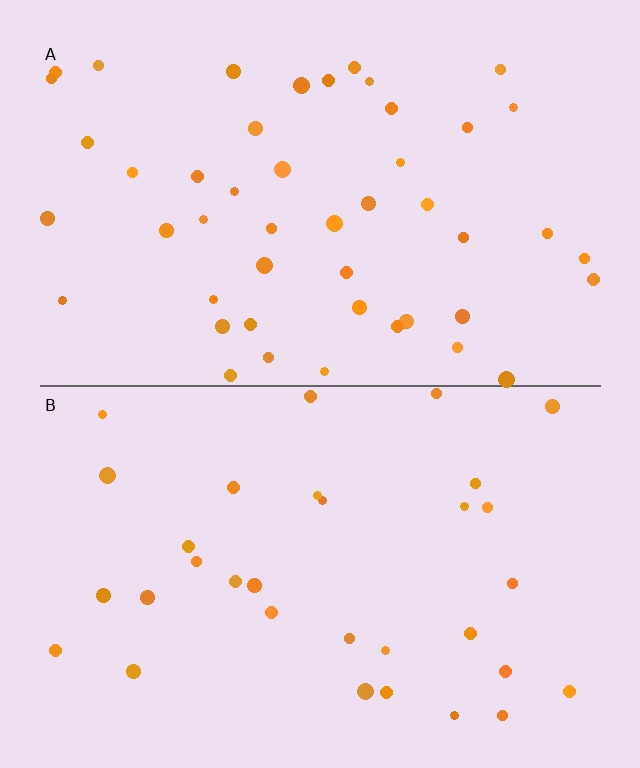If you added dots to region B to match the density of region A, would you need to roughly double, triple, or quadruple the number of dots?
Approximately double.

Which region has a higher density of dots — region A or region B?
A (the top).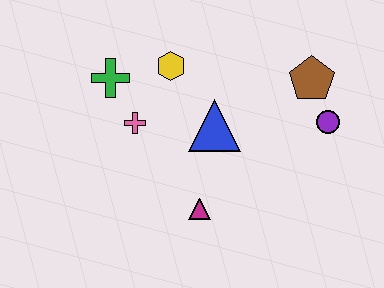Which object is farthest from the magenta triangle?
The brown pentagon is farthest from the magenta triangle.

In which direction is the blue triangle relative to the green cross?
The blue triangle is to the right of the green cross.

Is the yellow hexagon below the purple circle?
No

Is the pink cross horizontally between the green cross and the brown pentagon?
Yes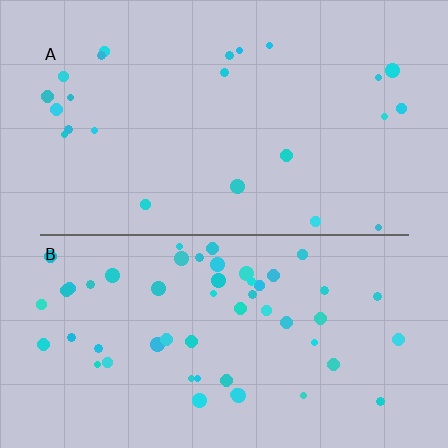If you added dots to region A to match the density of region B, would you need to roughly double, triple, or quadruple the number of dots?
Approximately double.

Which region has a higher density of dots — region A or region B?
B (the bottom).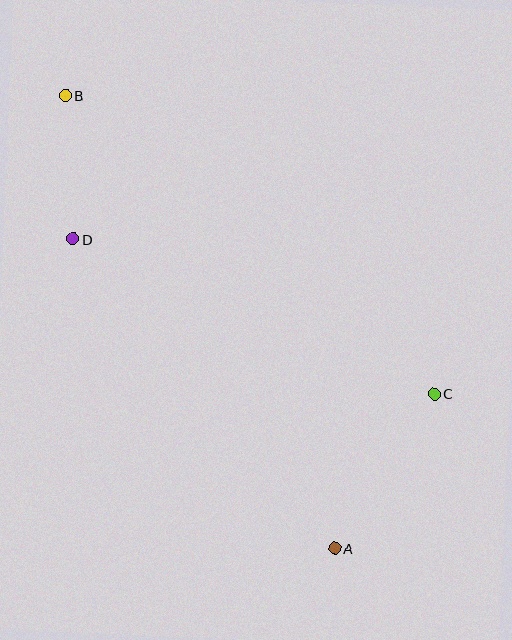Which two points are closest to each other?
Points B and D are closest to each other.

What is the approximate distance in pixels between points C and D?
The distance between C and D is approximately 393 pixels.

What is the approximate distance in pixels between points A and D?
The distance between A and D is approximately 405 pixels.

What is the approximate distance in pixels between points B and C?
The distance between B and C is approximately 474 pixels.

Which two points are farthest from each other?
Points A and B are farthest from each other.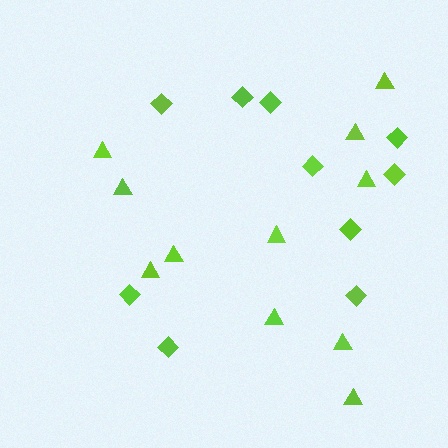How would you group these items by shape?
There are 2 groups: one group of triangles (11) and one group of diamonds (10).